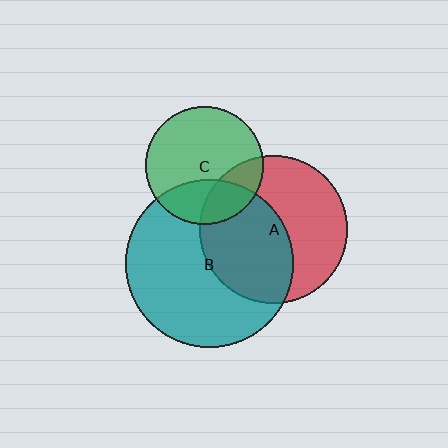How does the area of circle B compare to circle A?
Approximately 1.3 times.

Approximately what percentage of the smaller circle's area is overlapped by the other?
Approximately 25%.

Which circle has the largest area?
Circle B (teal).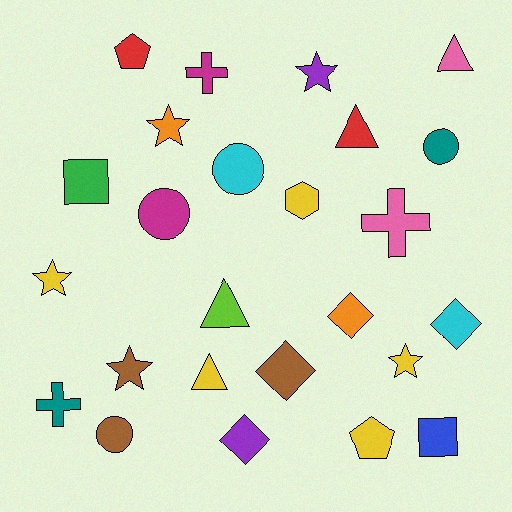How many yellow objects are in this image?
There are 5 yellow objects.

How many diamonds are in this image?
There are 4 diamonds.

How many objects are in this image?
There are 25 objects.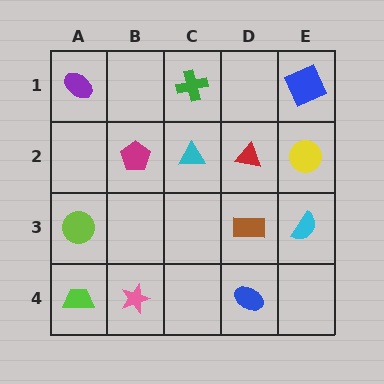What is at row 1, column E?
A blue square.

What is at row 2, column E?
A yellow circle.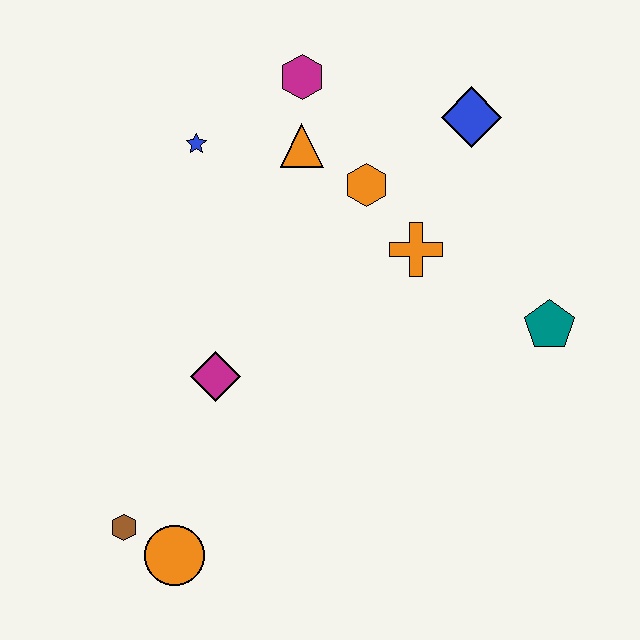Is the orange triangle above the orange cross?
Yes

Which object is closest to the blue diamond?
The orange hexagon is closest to the blue diamond.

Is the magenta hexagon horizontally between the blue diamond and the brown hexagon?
Yes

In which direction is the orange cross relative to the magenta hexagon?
The orange cross is below the magenta hexagon.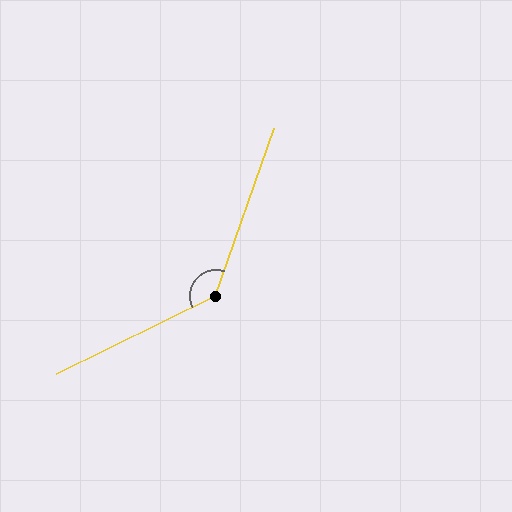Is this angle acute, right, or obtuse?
It is obtuse.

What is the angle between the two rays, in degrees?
Approximately 136 degrees.